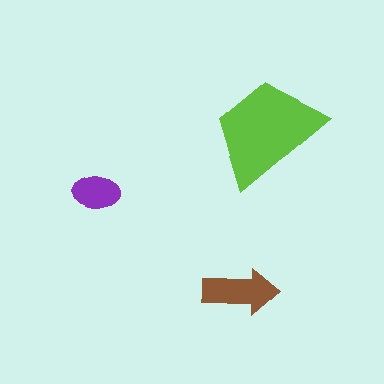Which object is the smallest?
The purple ellipse.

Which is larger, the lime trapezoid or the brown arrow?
The lime trapezoid.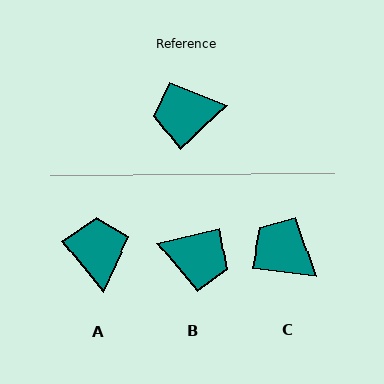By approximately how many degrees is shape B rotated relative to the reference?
Approximately 151 degrees counter-clockwise.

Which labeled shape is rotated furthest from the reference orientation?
B, about 151 degrees away.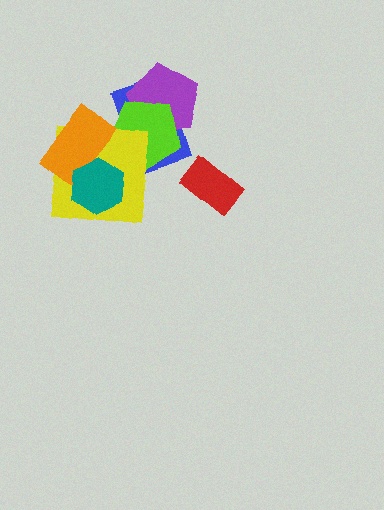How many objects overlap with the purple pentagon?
2 objects overlap with the purple pentagon.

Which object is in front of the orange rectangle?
The teal hexagon is in front of the orange rectangle.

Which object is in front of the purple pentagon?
The lime pentagon is in front of the purple pentagon.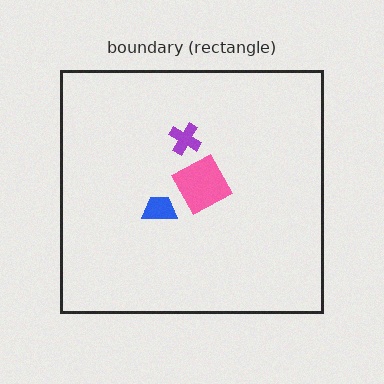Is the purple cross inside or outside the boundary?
Inside.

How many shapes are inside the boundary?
3 inside, 0 outside.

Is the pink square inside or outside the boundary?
Inside.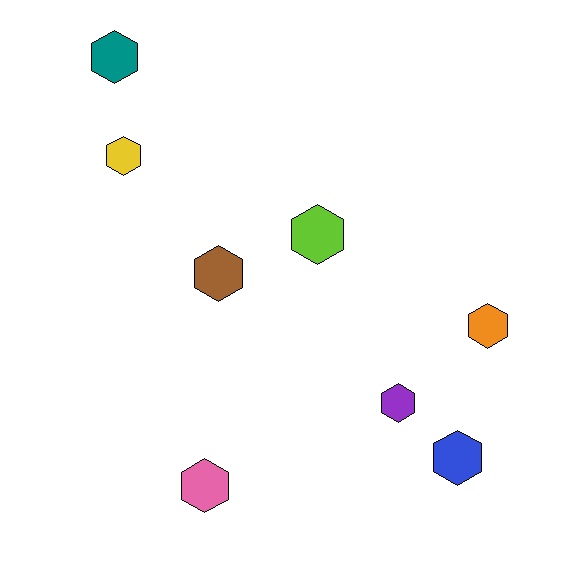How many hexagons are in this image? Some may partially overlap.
There are 8 hexagons.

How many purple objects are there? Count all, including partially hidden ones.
There is 1 purple object.